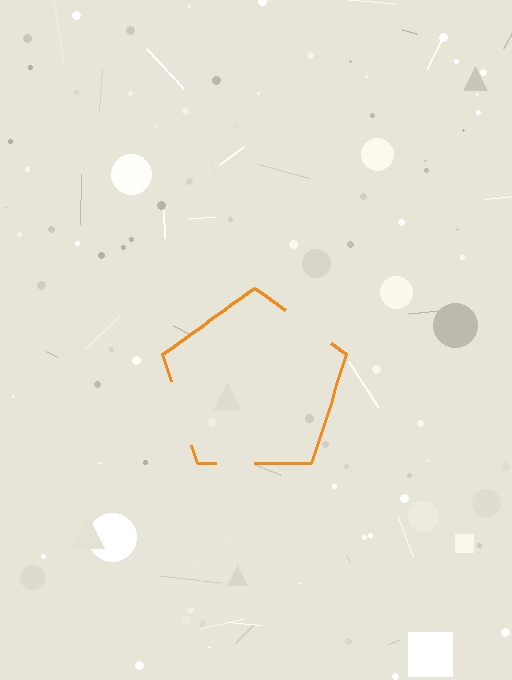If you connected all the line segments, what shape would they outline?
They would outline a pentagon.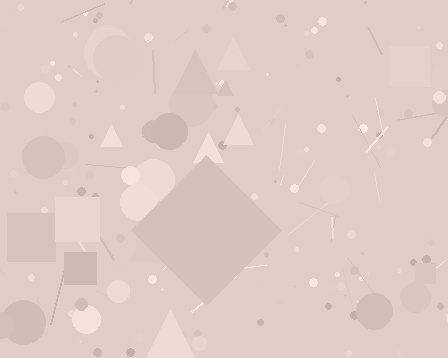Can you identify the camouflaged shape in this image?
The camouflaged shape is a diamond.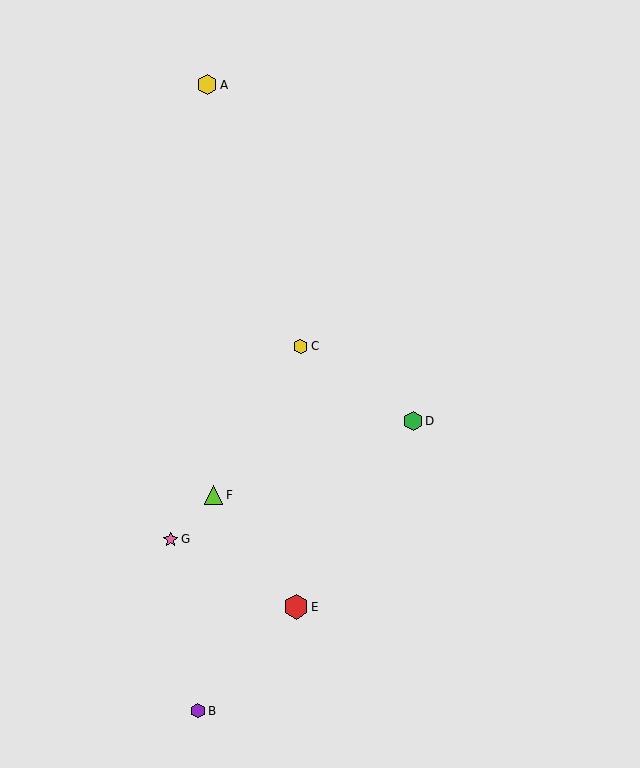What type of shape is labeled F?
Shape F is a lime triangle.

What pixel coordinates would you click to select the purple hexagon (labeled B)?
Click at (198, 711) to select the purple hexagon B.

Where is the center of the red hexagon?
The center of the red hexagon is at (296, 607).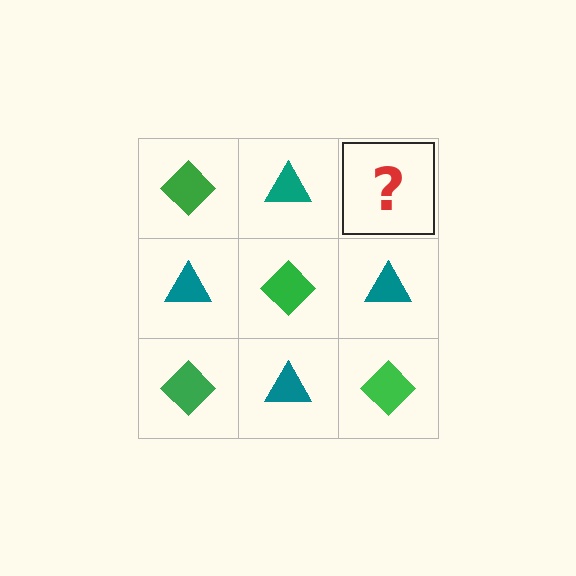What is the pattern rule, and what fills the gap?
The rule is that it alternates green diamond and teal triangle in a checkerboard pattern. The gap should be filled with a green diamond.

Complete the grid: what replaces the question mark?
The question mark should be replaced with a green diamond.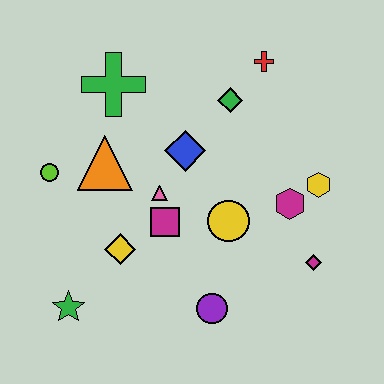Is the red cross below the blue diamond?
No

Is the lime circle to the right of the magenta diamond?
No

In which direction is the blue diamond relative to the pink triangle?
The blue diamond is above the pink triangle.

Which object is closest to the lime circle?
The orange triangle is closest to the lime circle.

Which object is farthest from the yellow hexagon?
The green star is farthest from the yellow hexagon.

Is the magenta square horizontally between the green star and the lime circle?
No